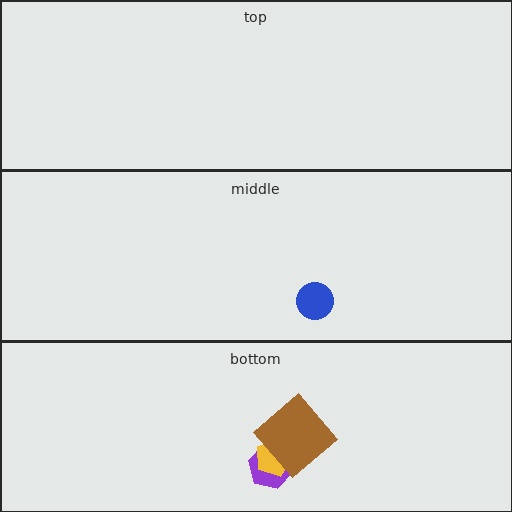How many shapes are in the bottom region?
3.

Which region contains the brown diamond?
The bottom region.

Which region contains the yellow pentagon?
The bottom region.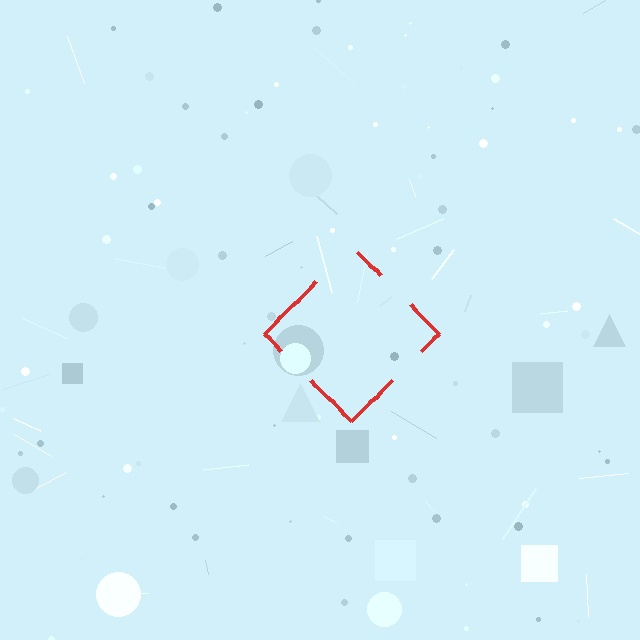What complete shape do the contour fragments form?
The contour fragments form a diamond.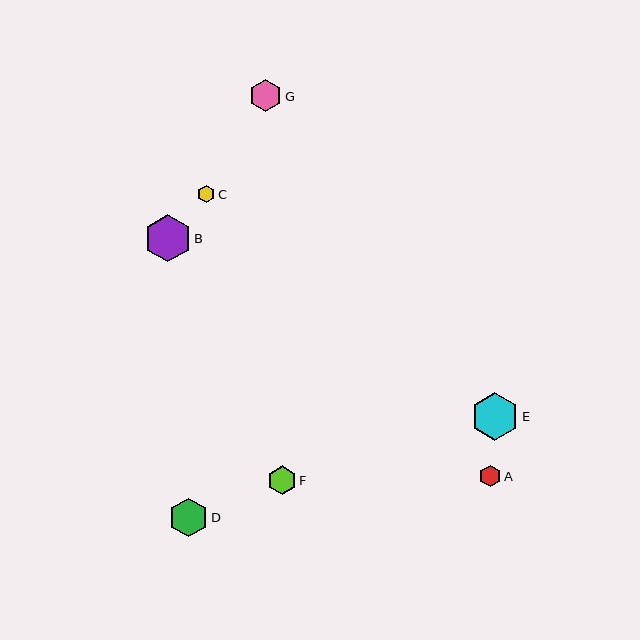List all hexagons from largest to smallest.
From largest to smallest: E, B, D, G, F, A, C.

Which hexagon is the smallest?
Hexagon C is the smallest with a size of approximately 18 pixels.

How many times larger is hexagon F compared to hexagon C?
Hexagon F is approximately 1.6 times the size of hexagon C.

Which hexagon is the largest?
Hexagon E is the largest with a size of approximately 48 pixels.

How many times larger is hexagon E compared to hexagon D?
Hexagon E is approximately 1.2 times the size of hexagon D.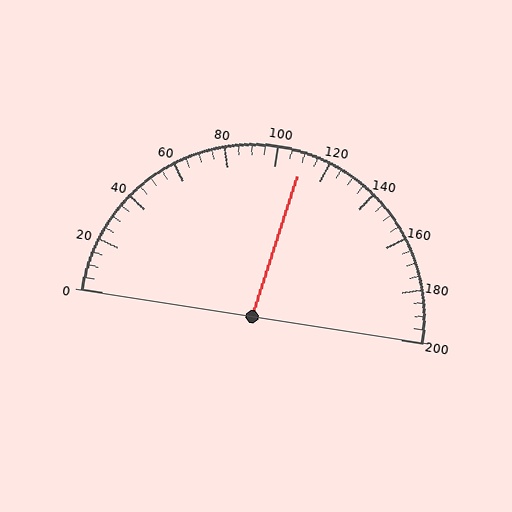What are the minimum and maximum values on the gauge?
The gauge ranges from 0 to 200.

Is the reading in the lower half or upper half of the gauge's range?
The reading is in the upper half of the range (0 to 200).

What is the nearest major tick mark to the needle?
The nearest major tick mark is 120.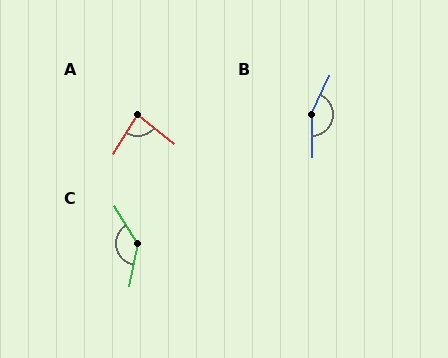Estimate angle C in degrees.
Approximately 137 degrees.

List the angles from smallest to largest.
A (83°), C (137°), B (154°).